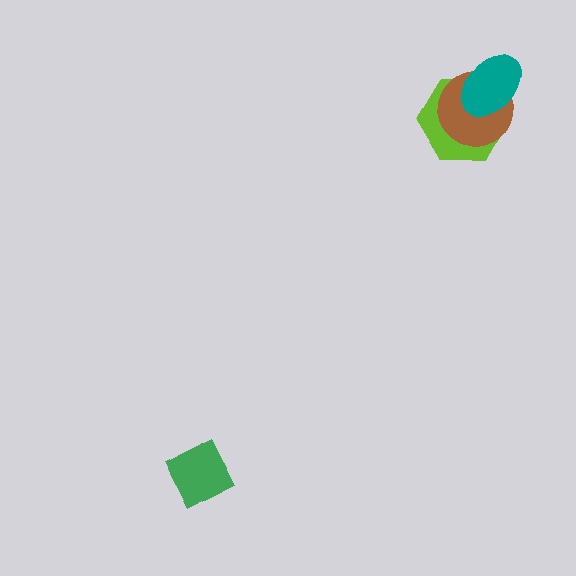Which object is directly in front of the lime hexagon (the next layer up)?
The brown circle is directly in front of the lime hexagon.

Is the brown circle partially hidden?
Yes, it is partially covered by another shape.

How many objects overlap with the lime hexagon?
2 objects overlap with the lime hexagon.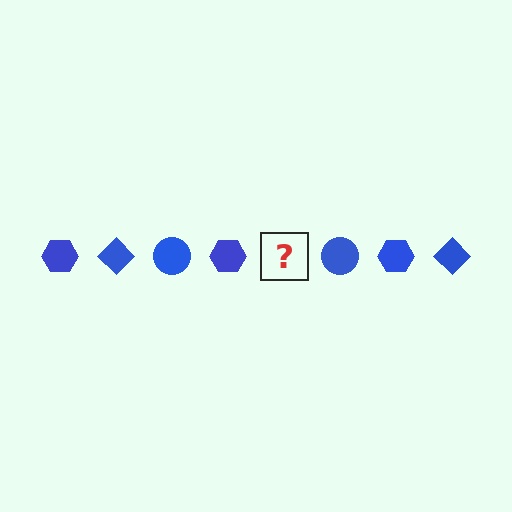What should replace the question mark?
The question mark should be replaced with a blue diamond.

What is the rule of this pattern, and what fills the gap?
The rule is that the pattern cycles through hexagon, diamond, circle shapes in blue. The gap should be filled with a blue diamond.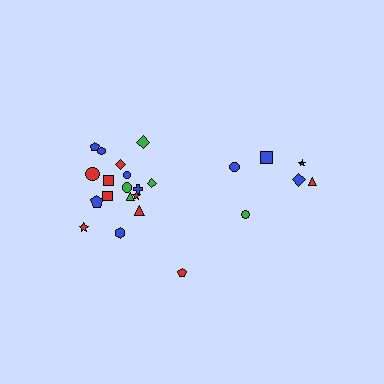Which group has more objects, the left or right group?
The left group.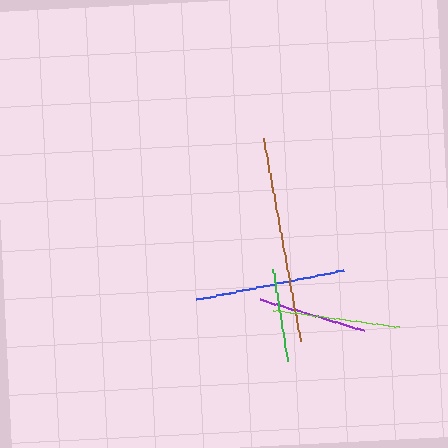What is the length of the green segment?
The green segment is approximately 93 pixels long.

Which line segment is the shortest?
The green line is the shortest at approximately 93 pixels.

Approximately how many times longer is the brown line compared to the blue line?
The brown line is approximately 1.4 times the length of the blue line.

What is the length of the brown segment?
The brown segment is approximately 207 pixels long.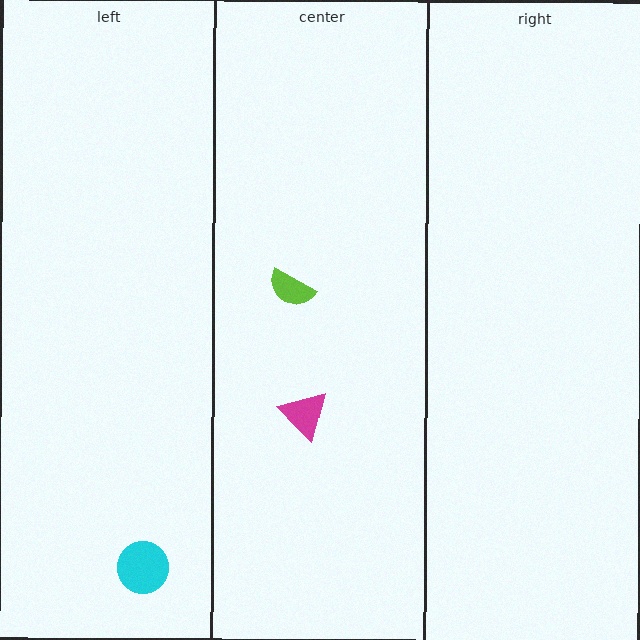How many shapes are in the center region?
2.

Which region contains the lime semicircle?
The center region.